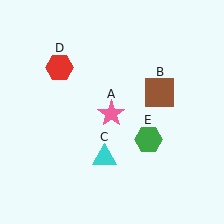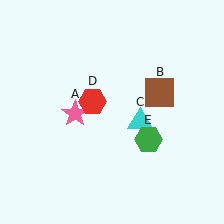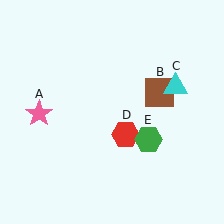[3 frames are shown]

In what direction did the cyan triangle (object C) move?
The cyan triangle (object C) moved up and to the right.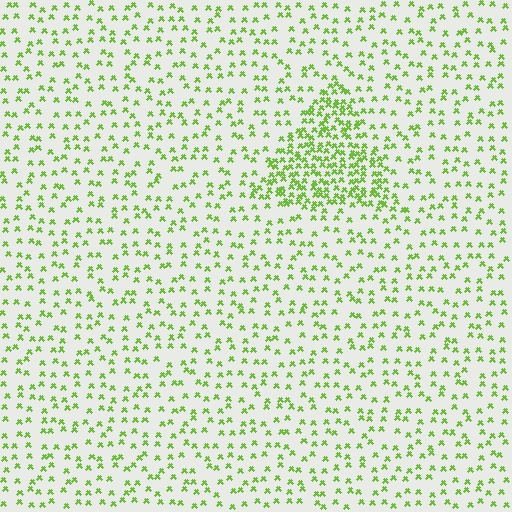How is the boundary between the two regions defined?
The boundary is defined by a change in element density (approximately 2.6x ratio). All elements are the same color, size, and shape.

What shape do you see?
I see a triangle.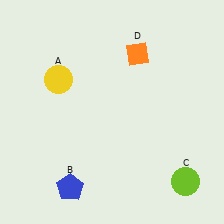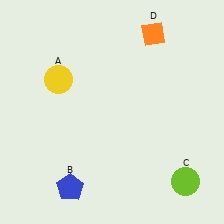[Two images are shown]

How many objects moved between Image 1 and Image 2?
1 object moved between the two images.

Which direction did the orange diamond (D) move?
The orange diamond (D) moved up.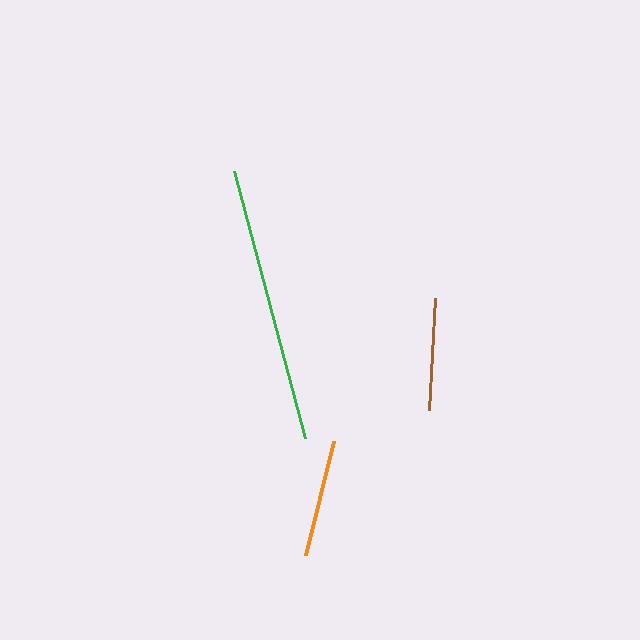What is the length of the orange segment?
The orange segment is approximately 118 pixels long.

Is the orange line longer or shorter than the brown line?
The orange line is longer than the brown line.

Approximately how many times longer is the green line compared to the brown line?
The green line is approximately 2.5 times the length of the brown line.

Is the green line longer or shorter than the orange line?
The green line is longer than the orange line.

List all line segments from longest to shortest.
From longest to shortest: green, orange, brown.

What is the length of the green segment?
The green segment is approximately 276 pixels long.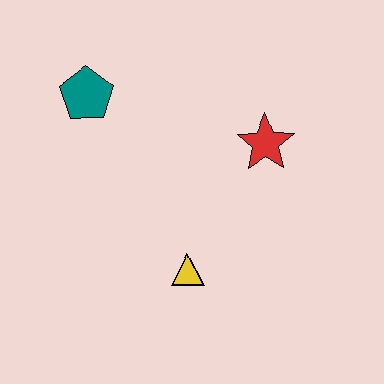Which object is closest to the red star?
The yellow triangle is closest to the red star.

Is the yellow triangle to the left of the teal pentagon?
No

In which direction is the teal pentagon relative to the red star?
The teal pentagon is to the left of the red star.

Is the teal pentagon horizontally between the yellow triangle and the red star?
No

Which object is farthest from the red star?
The teal pentagon is farthest from the red star.